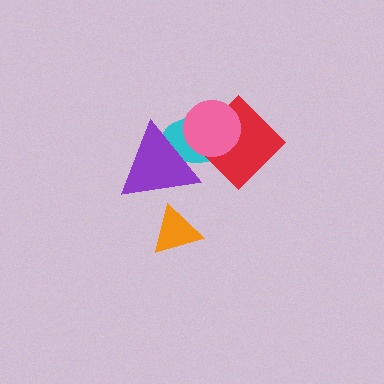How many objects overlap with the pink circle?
3 objects overlap with the pink circle.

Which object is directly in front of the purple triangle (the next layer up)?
The orange triangle is directly in front of the purple triangle.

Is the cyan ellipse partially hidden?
Yes, it is partially covered by another shape.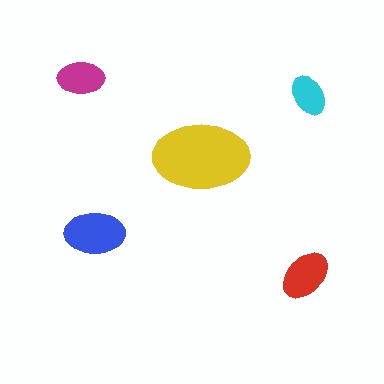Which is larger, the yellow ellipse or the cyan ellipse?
The yellow one.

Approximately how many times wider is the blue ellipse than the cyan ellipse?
About 1.5 times wider.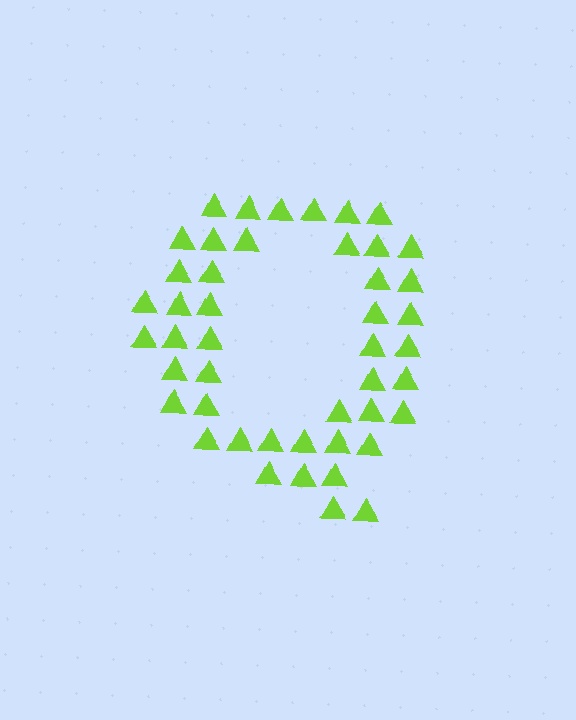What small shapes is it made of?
It is made of small triangles.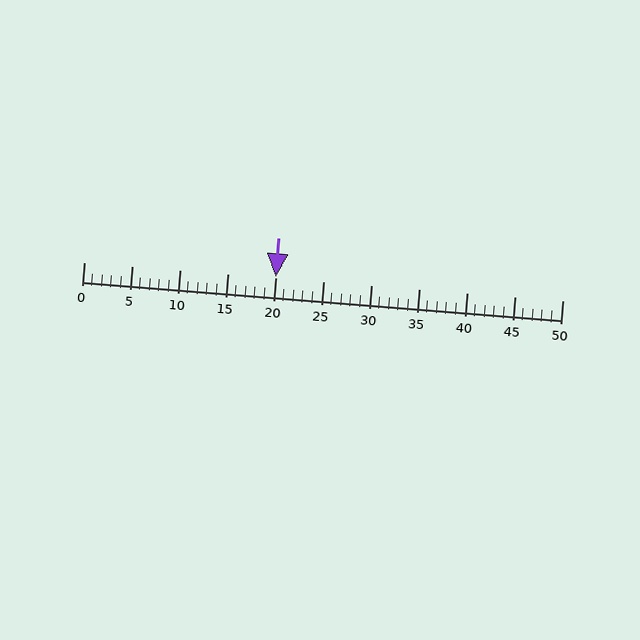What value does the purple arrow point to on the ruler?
The purple arrow points to approximately 20.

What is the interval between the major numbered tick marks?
The major tick marks are spaced 5 units apart.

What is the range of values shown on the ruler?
The ruler shows values from 0 to 50.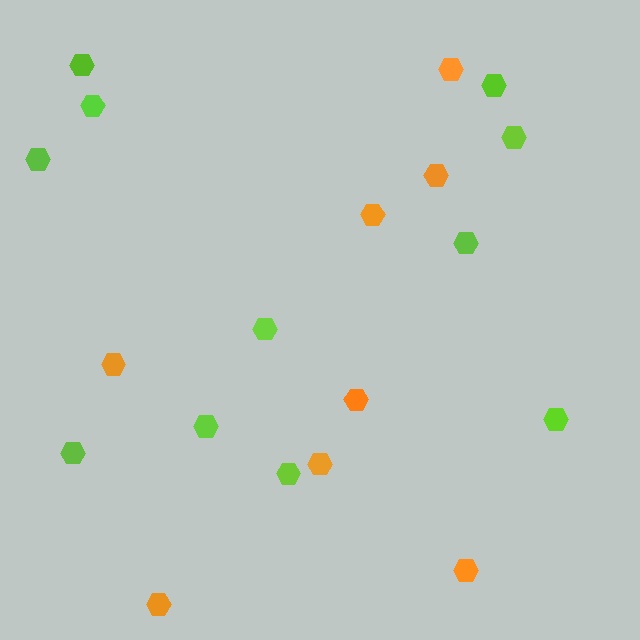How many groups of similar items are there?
There are 2 groups: one group of lime hexagons (11) and one group of orange hexagons (8).